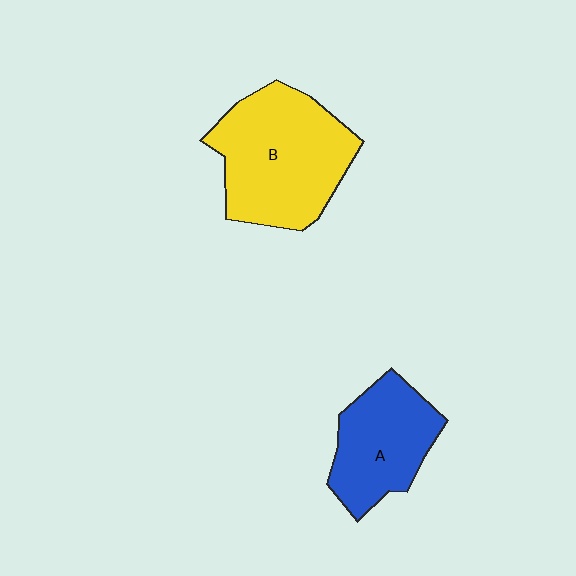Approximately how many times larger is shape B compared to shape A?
Approximately 1.5 times.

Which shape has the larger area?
Shape B (yellow).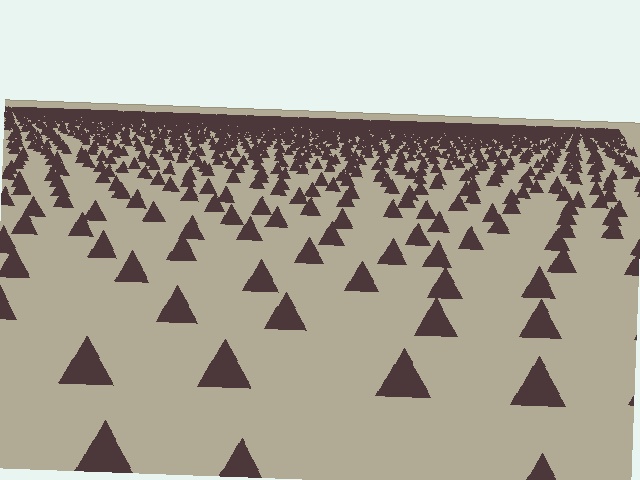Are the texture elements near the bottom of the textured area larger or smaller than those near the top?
Larger. Near the bottom, elements are closer to the viewer and appear at a bigger on-screen size.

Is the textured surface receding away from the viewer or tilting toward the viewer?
The surface is receding away from the viewer. Texture elements get smaller and denser toward the top.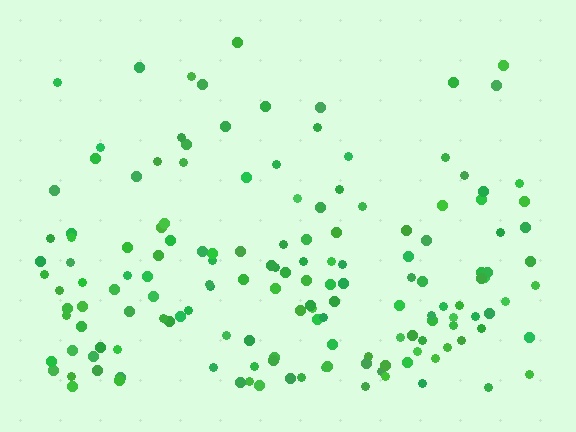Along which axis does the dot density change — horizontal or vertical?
Vertical.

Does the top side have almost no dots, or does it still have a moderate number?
Still a moderate number, just noticeably fewer than the bottom.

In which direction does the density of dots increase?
From top to bottom, with the bottom side densest.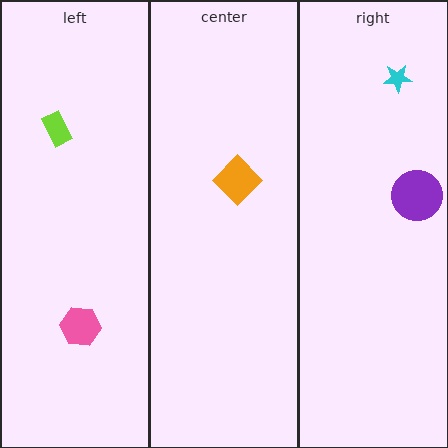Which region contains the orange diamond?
The center region.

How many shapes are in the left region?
2.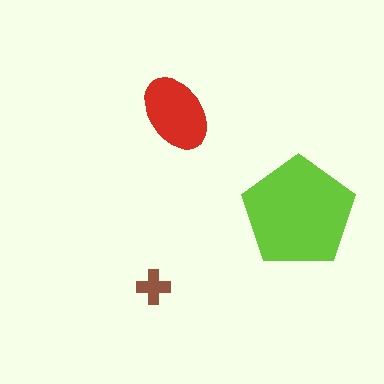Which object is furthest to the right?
The lime pentagon is rightmost.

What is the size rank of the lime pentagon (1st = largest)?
1st.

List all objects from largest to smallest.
The lime pentagon, the red ellipse, the brown cross.